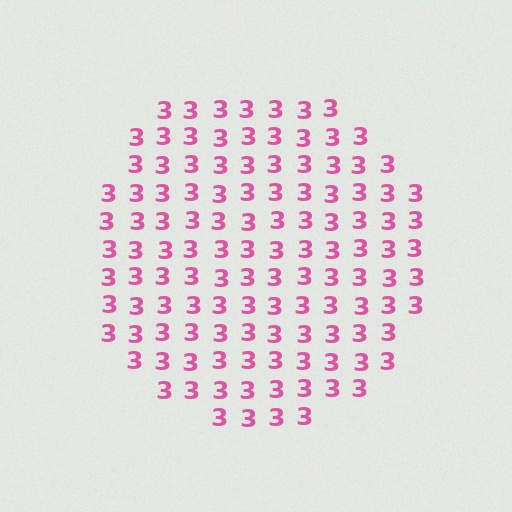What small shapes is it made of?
It is made of small digit 3's.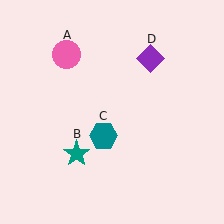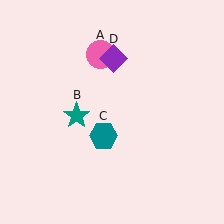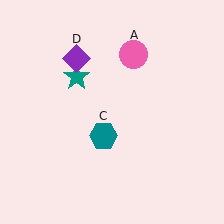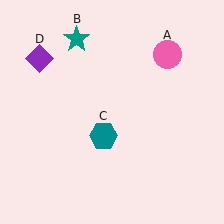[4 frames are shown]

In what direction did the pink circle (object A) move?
The pink circle (object A) moved right.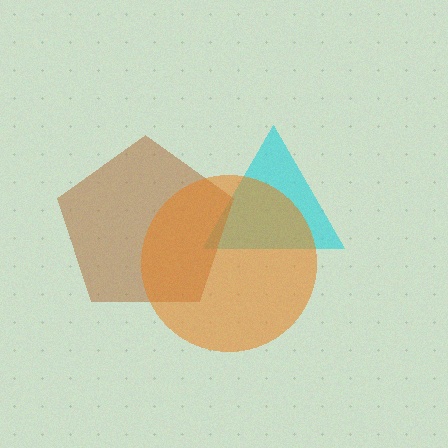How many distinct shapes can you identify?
There are 3 distinct shapes: a cyan triangle, a brown pentagon, an orange circle.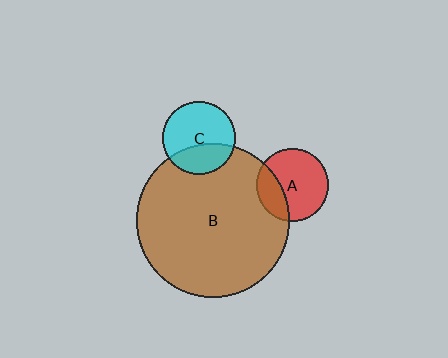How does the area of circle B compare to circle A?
Approximately 4.5 times.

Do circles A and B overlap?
Yes.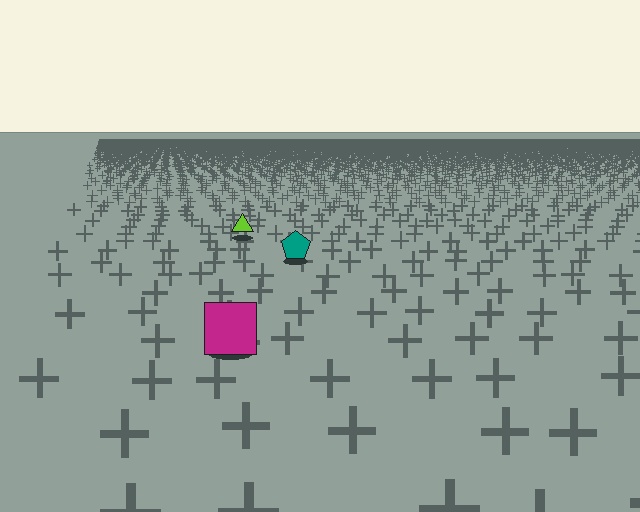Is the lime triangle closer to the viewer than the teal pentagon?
No. The teal pentagon is closer — you can tell from the texture gradient: the ground texture is coarser near it.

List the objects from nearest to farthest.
From nearest to farthest: the magenta square, the teal pentagon, the lime triangle.